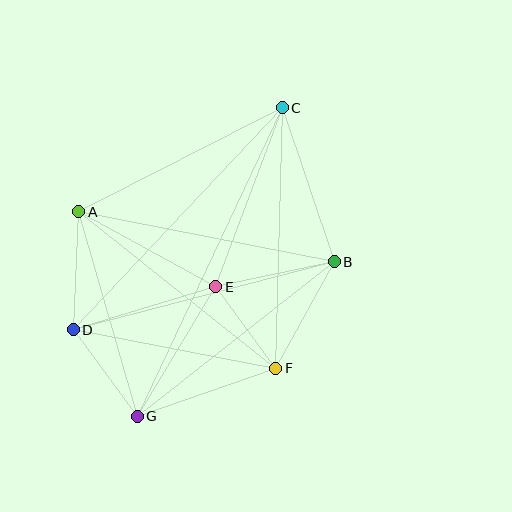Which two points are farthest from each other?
Points C and G are farthest from each other.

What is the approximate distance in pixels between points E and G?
The distance between E and G is approximately 151 pixels.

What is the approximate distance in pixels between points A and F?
The distance between A and F is approximately 252 pixels.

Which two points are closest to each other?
Points E and F are closest to each other.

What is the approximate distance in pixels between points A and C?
The distance between A and C is approximately 229 pixels.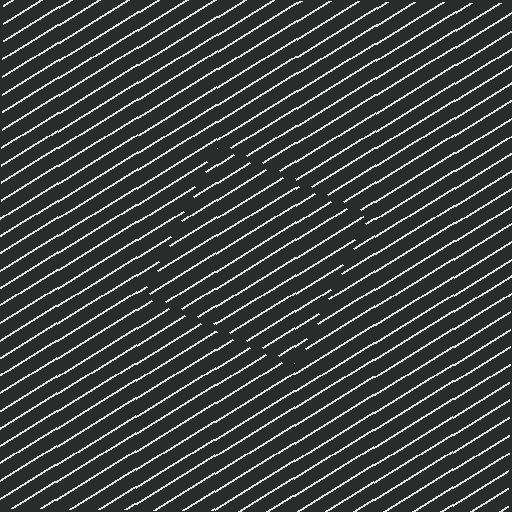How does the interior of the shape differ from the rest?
The interior of the shape contains the same grating, shifted by half a period — the contour is defined by the phase discontinuity where line-ends from the inner and outer gratings abut.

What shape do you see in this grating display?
An illusory square. The interior of the shape contains the same grating, shifted by half a period — the contour is defined by the phase discontinuity where line-ends from the inner and outer gratings abut.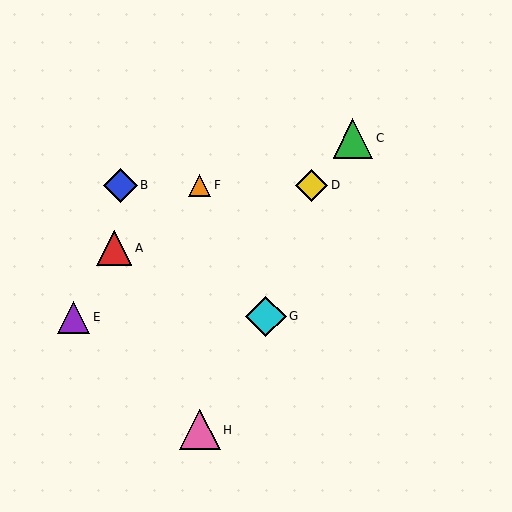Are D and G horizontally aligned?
No, D is at y≈185 and G is at y≈316.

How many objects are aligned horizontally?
3 objects (B, D, F) are aligned horizontally.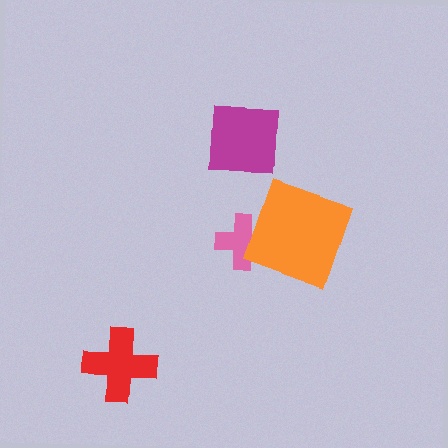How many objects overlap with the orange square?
1 object overlaps with the orange square.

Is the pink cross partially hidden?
Yes, it is partially covered by another shape.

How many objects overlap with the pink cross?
1 object overlaps with the pink cross.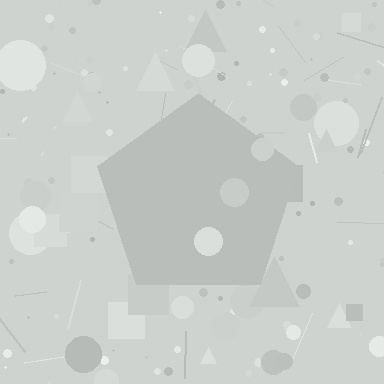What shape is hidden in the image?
A pentagon is hidden in the image.